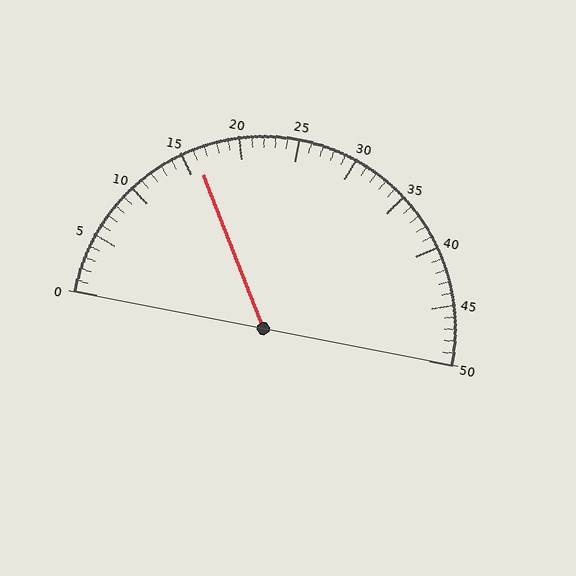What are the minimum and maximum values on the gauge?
The gauge ranges from 0 to 50.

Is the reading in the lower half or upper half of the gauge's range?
The reading is in the lower half of the range (0 to 50).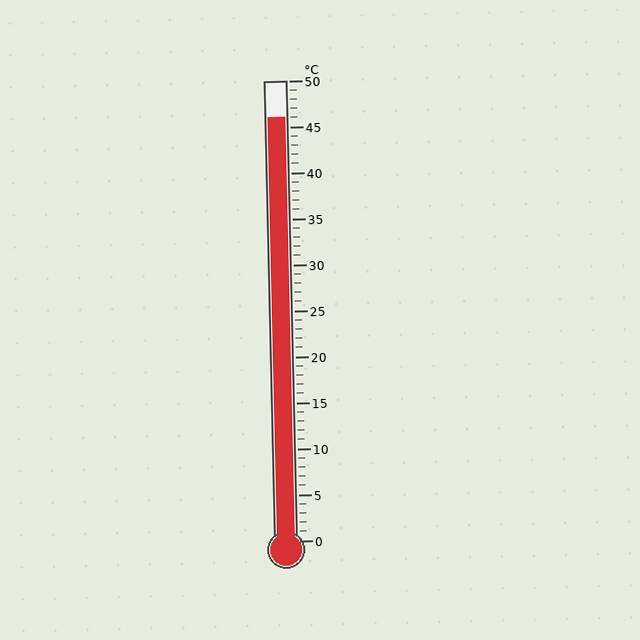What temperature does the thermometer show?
The thermometer shows approximately 46°C.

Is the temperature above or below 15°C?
The temperature is above 15°C.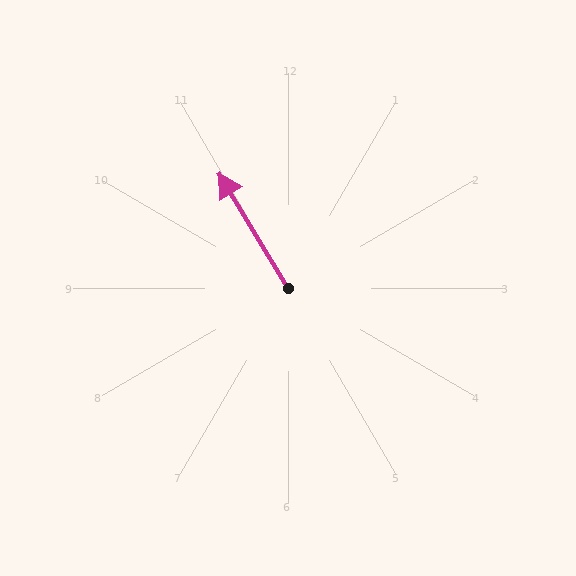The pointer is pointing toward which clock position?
Roughly 11 o'clock.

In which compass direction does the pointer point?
Northwest.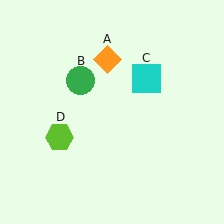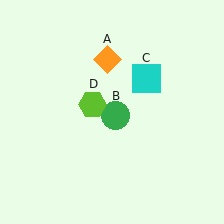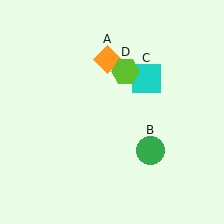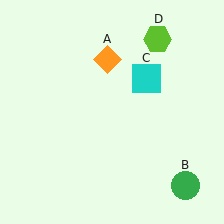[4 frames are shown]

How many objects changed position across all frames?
2 objects changed position: green circle (object B), lime hexagon (object D).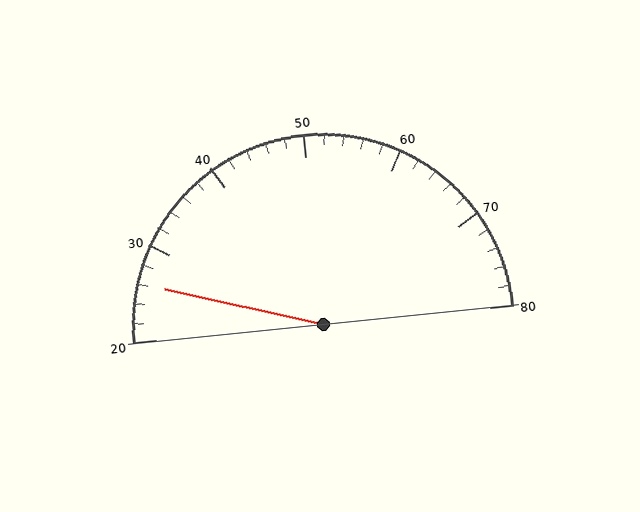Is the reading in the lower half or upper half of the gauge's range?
The reading is in the lower half of the range (20 to 80).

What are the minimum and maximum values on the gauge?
The gauge ranges from 20 to 80.